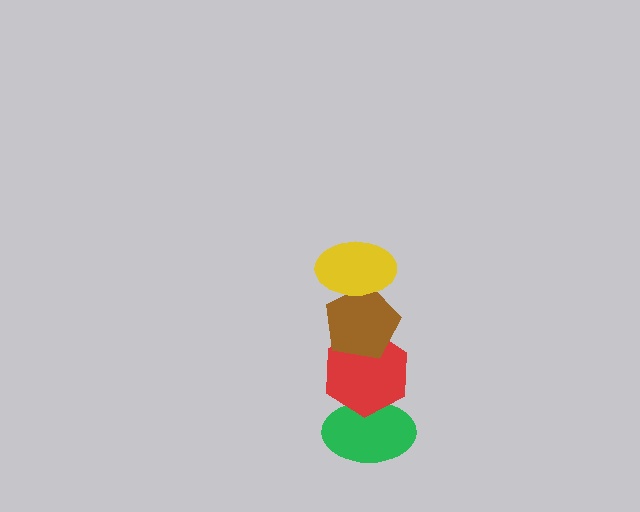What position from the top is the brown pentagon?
The brown pentagon is 2nd from the top.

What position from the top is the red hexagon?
The red hexagon is 3rd from the top.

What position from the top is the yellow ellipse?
The yellow ellipse is 1st from the top.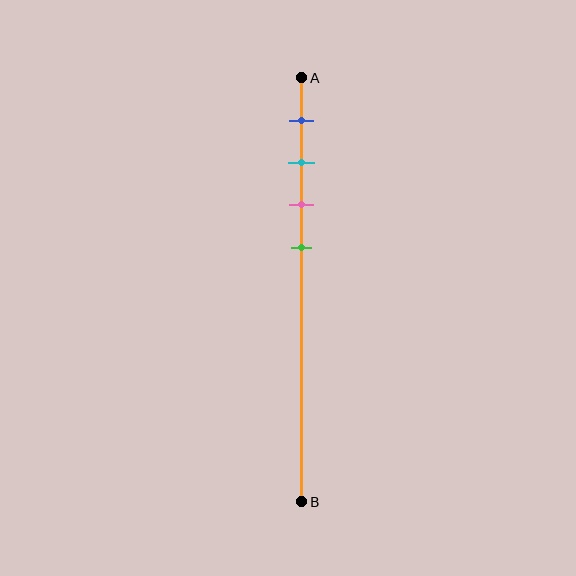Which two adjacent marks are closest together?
The cyan and pink marks are the closest adjacent pair.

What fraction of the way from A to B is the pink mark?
The pink mark is approximately 30% (0.3) of the way from A to B.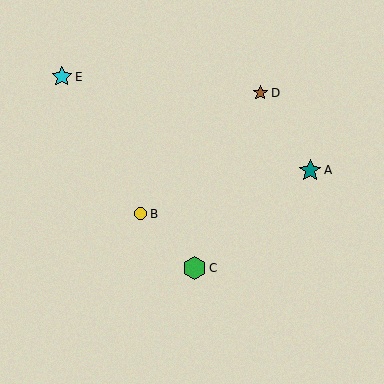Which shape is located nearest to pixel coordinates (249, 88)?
The brown star (labeled D) at (260, 93) is nearest to that location.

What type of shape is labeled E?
Shape E is a cyan star.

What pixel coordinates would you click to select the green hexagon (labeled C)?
Click at (194, 268) to select the green hexagon C.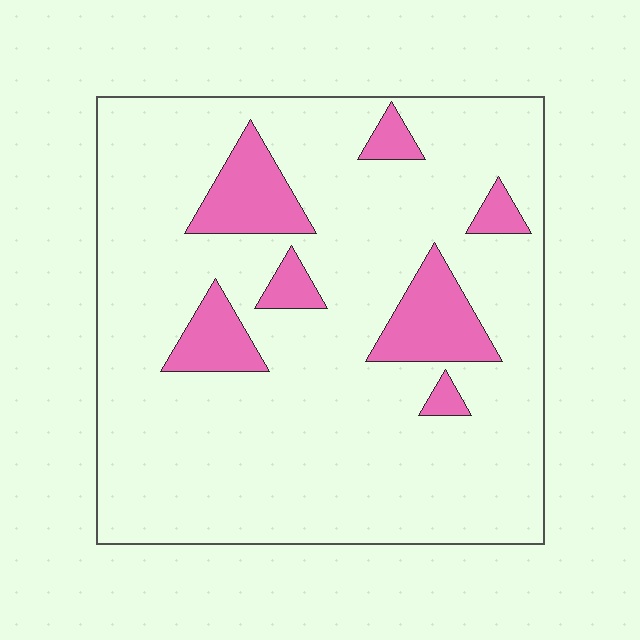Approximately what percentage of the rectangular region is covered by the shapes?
Approximately 15%.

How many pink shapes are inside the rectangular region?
7.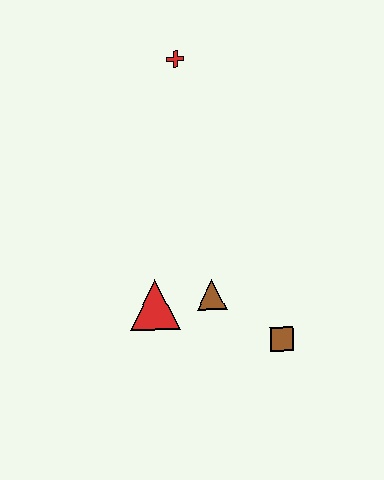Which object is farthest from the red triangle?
The red cross is farthest from the red triangle.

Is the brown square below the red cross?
Yes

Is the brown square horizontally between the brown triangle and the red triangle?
No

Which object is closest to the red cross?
The brown triangle is closest to the red cross.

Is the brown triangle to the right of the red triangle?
Yes